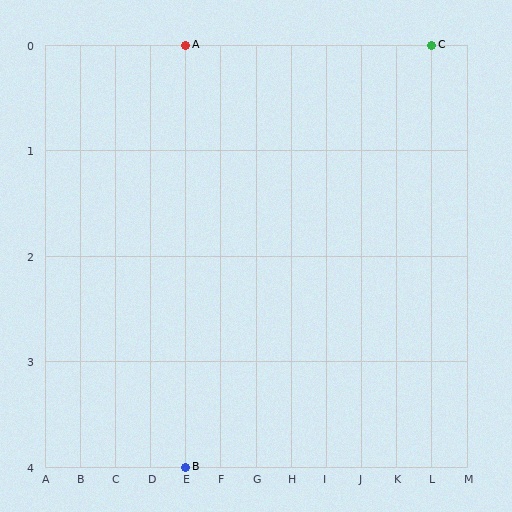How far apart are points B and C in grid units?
Points B and C are 7 columns and 4 rows apart (about 8.1 grid units diagonally).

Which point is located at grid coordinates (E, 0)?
Point A is at (E, 0).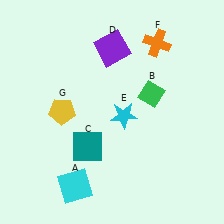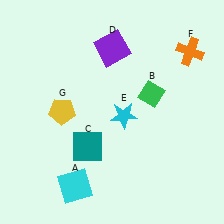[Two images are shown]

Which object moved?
The orange cross (F) moved right.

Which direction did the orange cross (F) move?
The orange cross (F) moved right.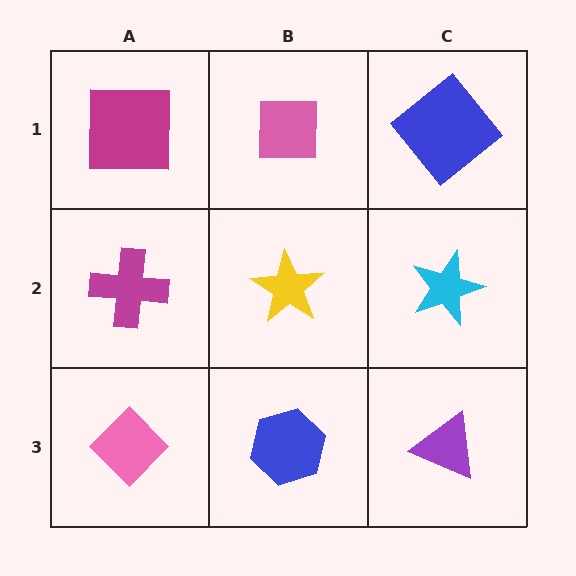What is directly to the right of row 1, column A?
A pink square.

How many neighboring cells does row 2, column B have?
4.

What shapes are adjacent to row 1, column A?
A magenta cross (row 2, column A), a pink square (row 1, column B).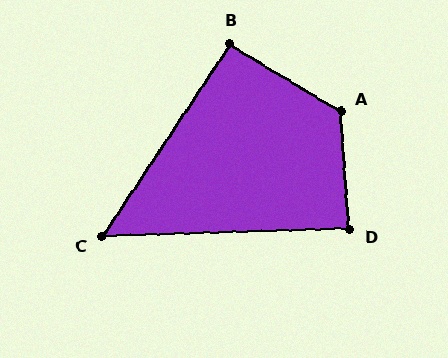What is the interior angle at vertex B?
Approximately 92 degrees (approximately right).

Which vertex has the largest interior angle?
A, at approximately 125 degrees.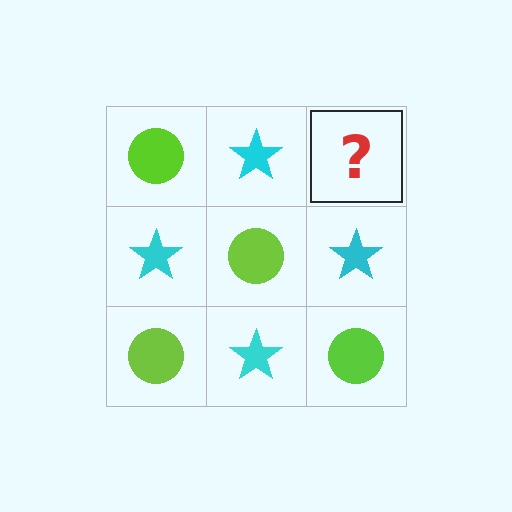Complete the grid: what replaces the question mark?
The question mark should be replaced with a lime circle.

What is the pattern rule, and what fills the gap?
The rule is that it alternates lime circle and cyan star in a checkerboard pattern. The gap should be filled with a lime circle.